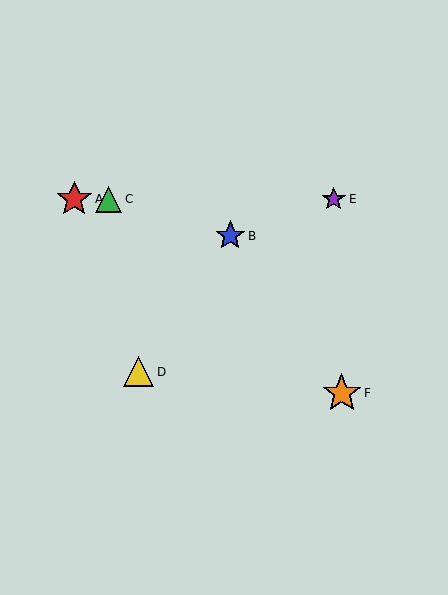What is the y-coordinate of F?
Object F is at y≈393.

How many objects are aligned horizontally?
3 objects (A, C, E) are aligned horizontally.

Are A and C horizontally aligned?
Yes, both are at y≈199.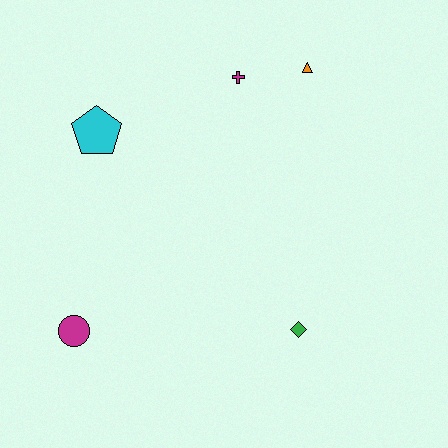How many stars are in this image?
There are no stars.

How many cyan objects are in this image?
There is 1 cyan object.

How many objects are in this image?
There are 5 objects.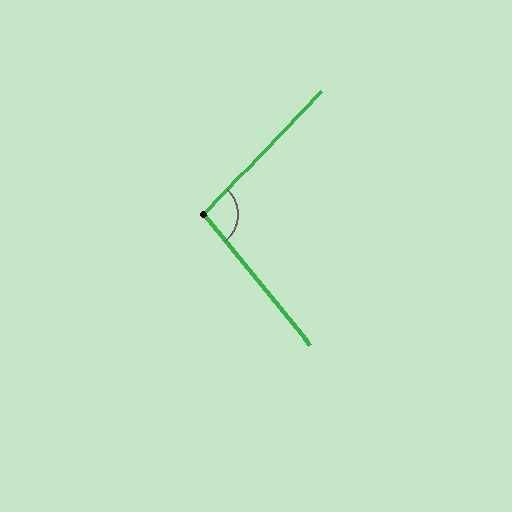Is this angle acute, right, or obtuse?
It is obtuse.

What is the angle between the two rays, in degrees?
Approximately 97 degrees.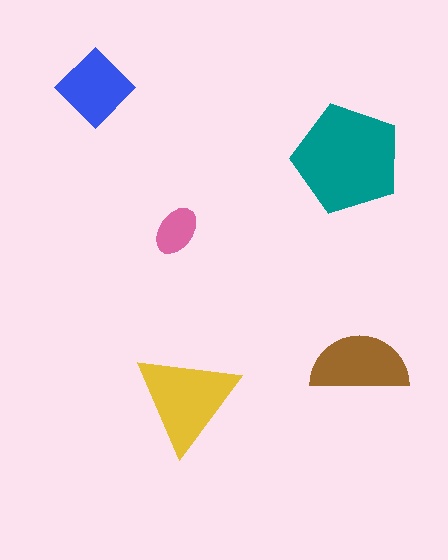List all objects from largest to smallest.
The teal pentagon, the yellow triangle, the brown semicircle, the blue diamond, the pink ellipse.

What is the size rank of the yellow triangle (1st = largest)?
2nd.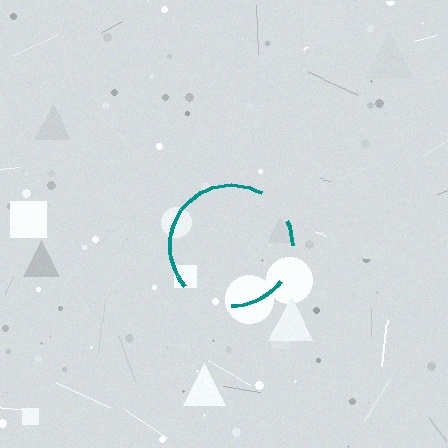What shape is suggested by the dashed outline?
The dashed outline suggests a circle.